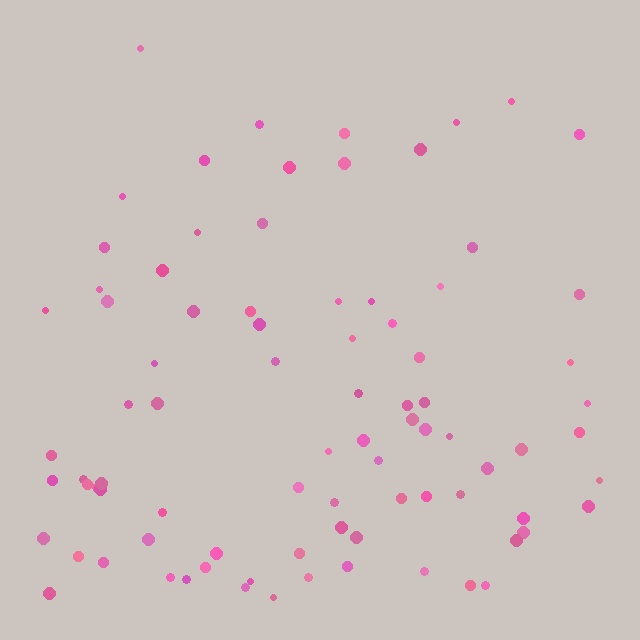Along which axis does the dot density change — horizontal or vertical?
Vertical.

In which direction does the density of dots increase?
From top to bottom, with the bottom side densest.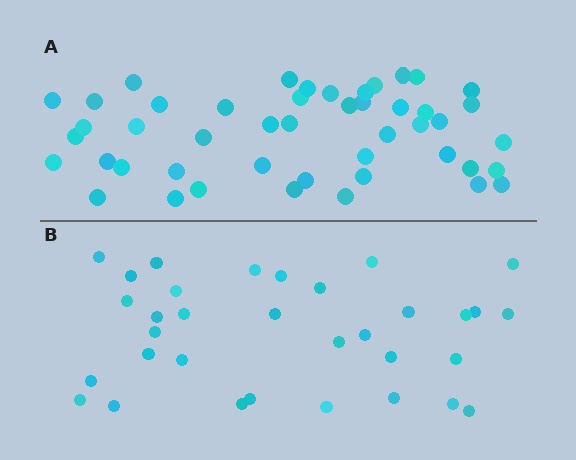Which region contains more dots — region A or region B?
Region A (the top region) has more dots.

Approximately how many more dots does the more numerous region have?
Region A has approximately 15 more dots than region B.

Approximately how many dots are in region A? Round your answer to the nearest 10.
About 50 dots. (The exact count is 47, which rounds to 50.)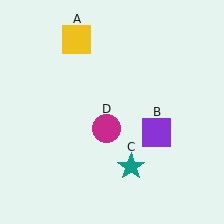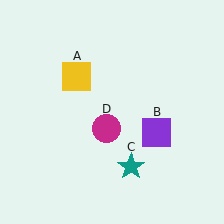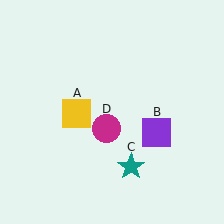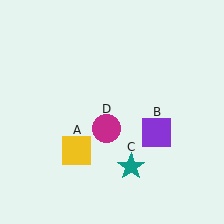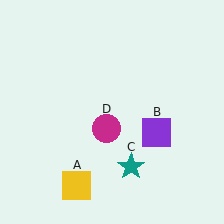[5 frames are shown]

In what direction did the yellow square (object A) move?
The yellow square (object A) moved down.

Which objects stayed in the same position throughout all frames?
Purple square (object B) and teal star (object C) and magenta circle (object D) remained stationary.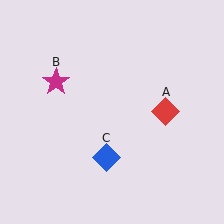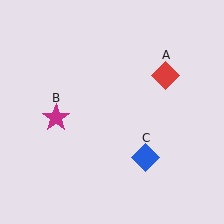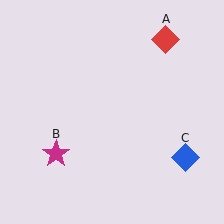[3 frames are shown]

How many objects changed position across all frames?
3 objects changed position: red diamond (object A), magenta star (object B), blue diamond (object C).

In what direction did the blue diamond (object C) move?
The blue diamond (object C) moved right.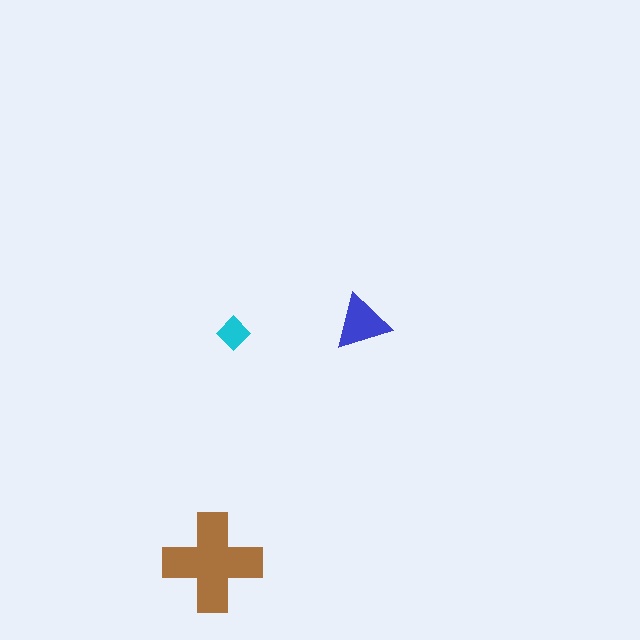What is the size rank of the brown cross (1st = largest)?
1st.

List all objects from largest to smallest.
The brown cross, the blue triangle, the cyan diamond.